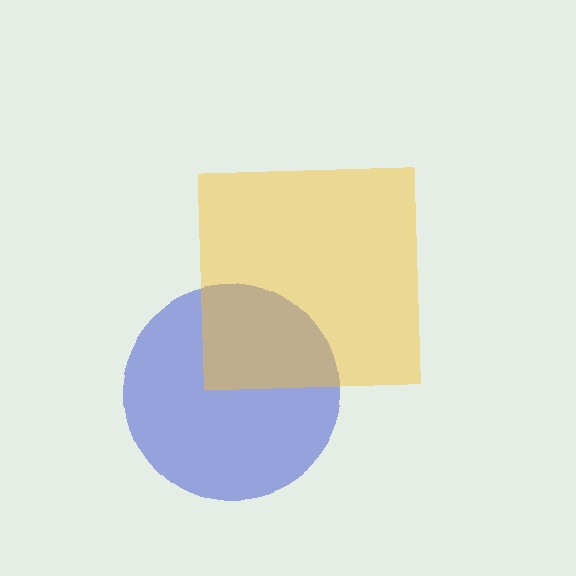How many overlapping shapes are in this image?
There are 2 overlapping shapes in the image.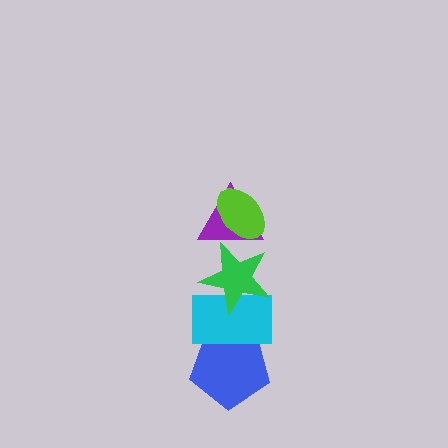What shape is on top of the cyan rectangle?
The green star is on top of the cyan rectangle.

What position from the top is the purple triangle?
The purple triangle is 2nd from the top.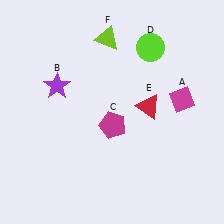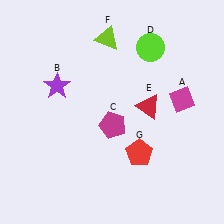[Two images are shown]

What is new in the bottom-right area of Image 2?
A red pentagon (G) was added in the bottom-right area of Image 2.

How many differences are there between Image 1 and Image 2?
There is 1 difference between the two images.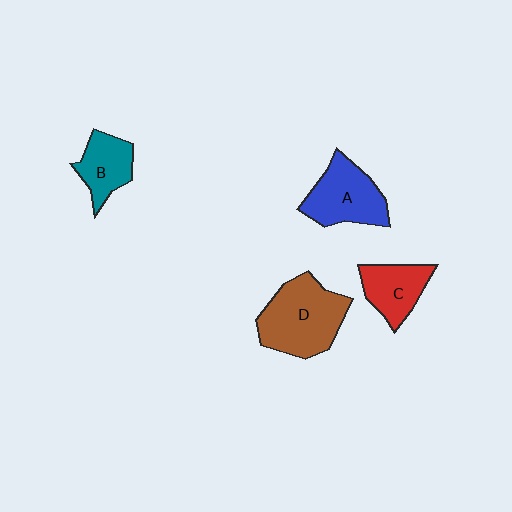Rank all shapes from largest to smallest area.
From largest to smallest: D (brown), A (blue), C (red), B (teal).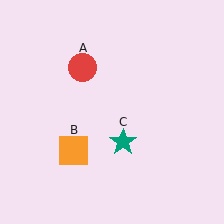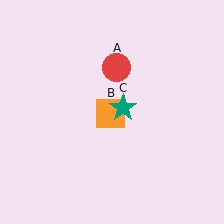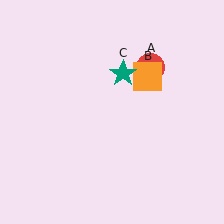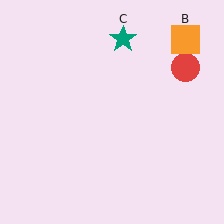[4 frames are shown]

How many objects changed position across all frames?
3 objects changed position: red circle (object A), orange square (object B), teal star (object C).